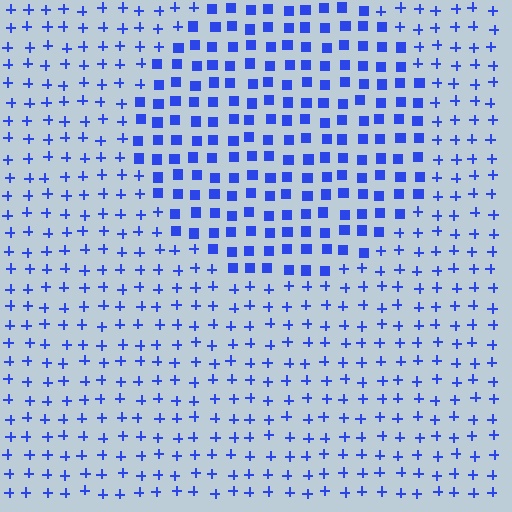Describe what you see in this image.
The image is filled with small blue elements arranged in a uniform grid. A circle-shaped region contains squares, while the surrounding area contains plus signs. The boundary is defined purely by the change in element shape.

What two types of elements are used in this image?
The image uses squares inside the circle region and plus signs outside it.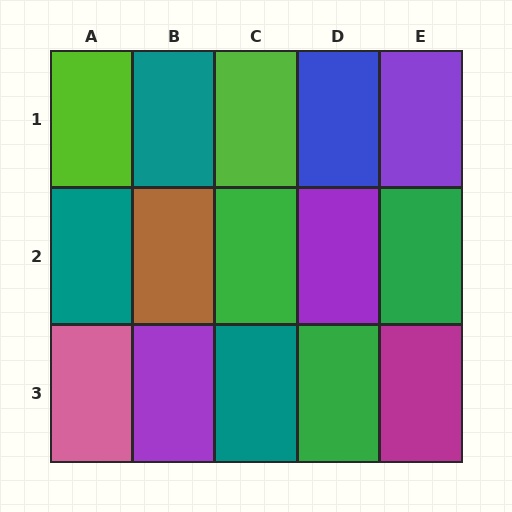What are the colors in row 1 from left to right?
Lime, teal, lime, blue, purple.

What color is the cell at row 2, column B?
Brown.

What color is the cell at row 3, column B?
Purple.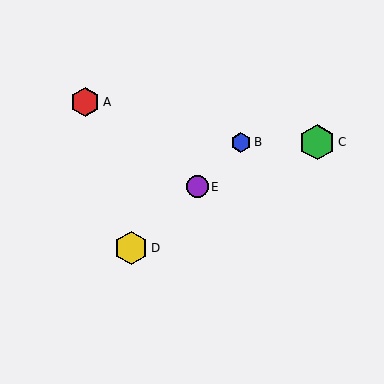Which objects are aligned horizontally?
Objects B, C are aligned horizontally.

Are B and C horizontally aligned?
Yes, both are at y≈142.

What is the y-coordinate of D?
Object D is at y≈248.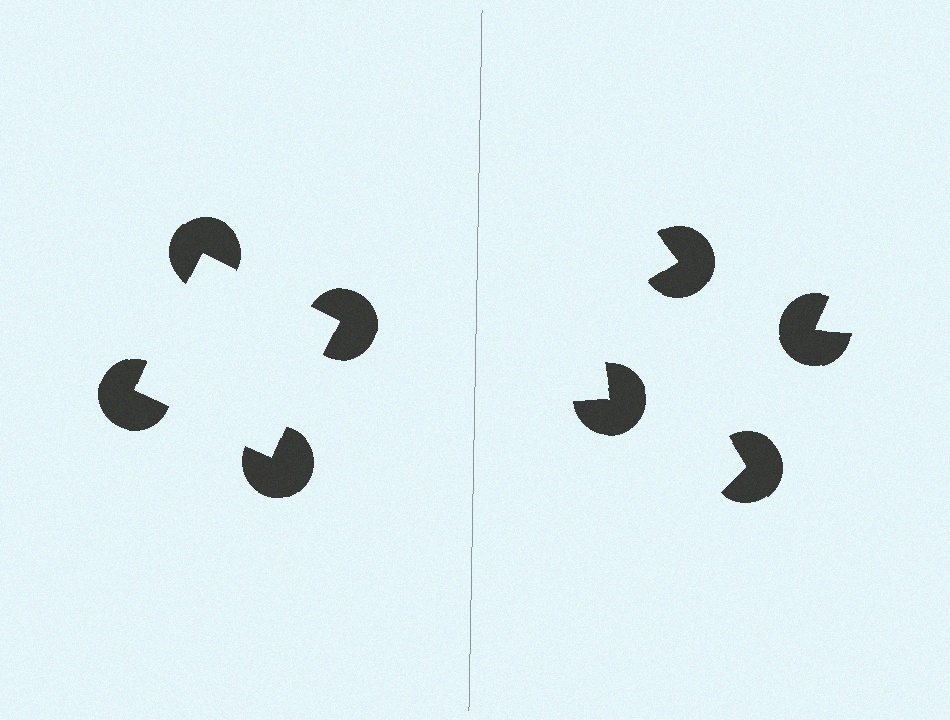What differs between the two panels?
The pac-man discs are positioned identically on both sides; only the wedge orientations differ. On the left they align to a square; on the right they are misaligned.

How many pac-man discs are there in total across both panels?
8 — 4 on each side.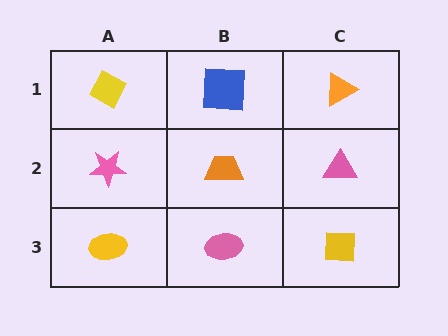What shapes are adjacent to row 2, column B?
A blue square (row 1, column B), a pink ellipse (row 3, column B), a pink star (row 2, column A), a pink triangle (row 2, column C).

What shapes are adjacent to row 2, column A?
A yellow diamond (row 1, column A), a yellow ellipse (row 3, column A), an orange trapezoid (row 2, column B).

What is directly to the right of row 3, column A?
A pink ellipse.